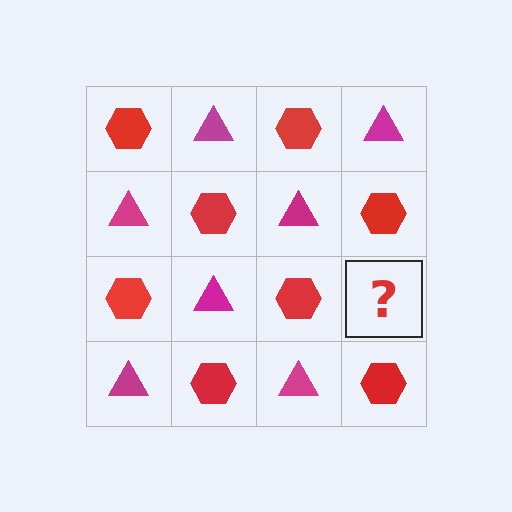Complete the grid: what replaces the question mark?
The question mark should be replaced with a magenta triangle.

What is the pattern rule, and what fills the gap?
The rule is that it alternates red hexagon and magenta triangle in a checkerboard pattern. The gap should be filled with a magenta triangle.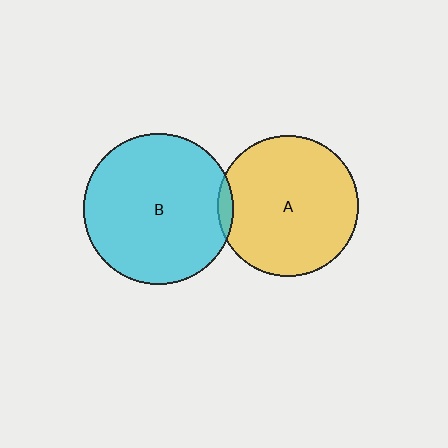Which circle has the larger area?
Circle B (cyan).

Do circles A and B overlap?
Yes.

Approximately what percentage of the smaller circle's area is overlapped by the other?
Approximately 5%.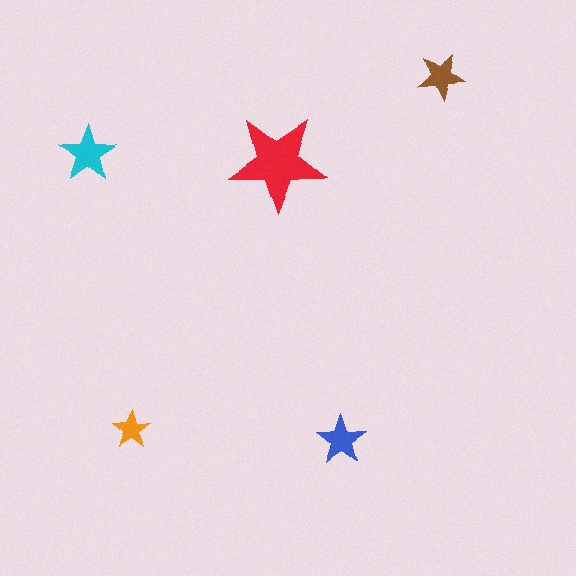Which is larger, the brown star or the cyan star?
The cyan one.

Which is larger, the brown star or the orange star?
The brown one.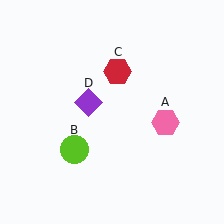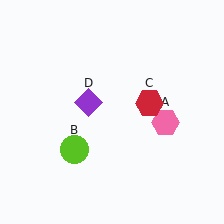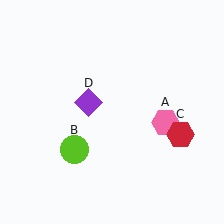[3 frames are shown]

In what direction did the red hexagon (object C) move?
The red hexagon (object C) moved down and to the right.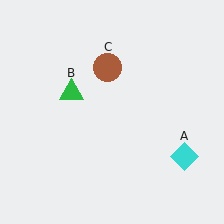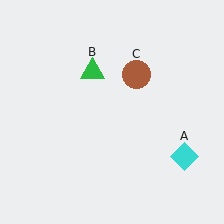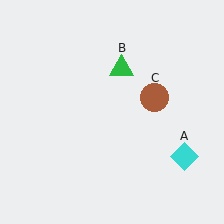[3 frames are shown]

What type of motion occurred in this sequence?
The green triangle (object B), brown circle (object C) rotated clockwise around the center of the scene.